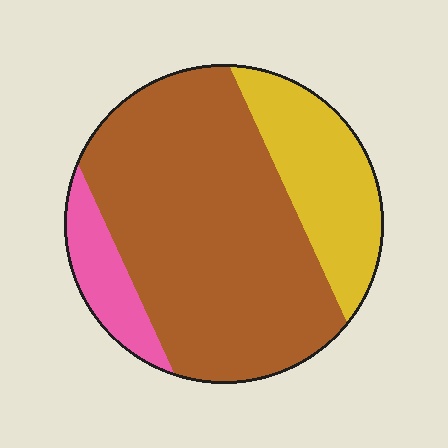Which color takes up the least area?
Pink, at roughly 10%.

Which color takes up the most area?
Brown, at roughly 65%.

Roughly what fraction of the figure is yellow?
Yellow takes up about one quarter (1/4) of the figure.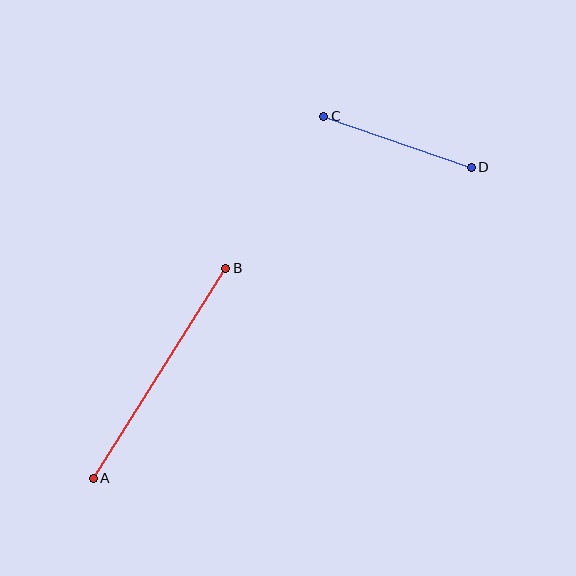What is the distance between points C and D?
The distance is approximately 156 pixels.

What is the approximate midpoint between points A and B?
The midpoint is at approximately (160, 373) pixels.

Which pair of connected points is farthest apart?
Points A and B are farthest apart.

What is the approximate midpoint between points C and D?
The midpoint is at approximately (398, 142) pixels.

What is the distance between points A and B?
The distance is approximately 248 pixels.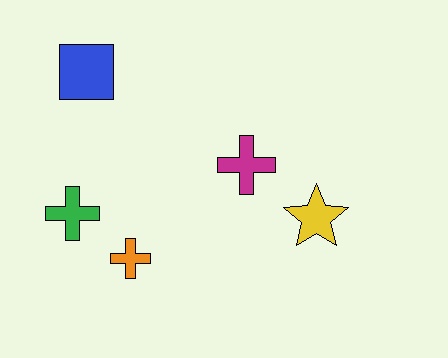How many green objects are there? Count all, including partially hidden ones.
There is 1 green object.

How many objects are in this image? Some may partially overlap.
There are 5 objects.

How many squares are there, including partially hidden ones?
There is 1 square.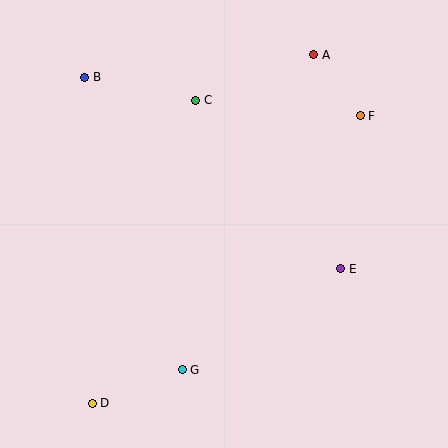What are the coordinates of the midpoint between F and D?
The midpoint between F and D is at (226, 260).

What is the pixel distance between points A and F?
The distance between A and F is 77 pixels.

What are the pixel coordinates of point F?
Point F is at (360, 116).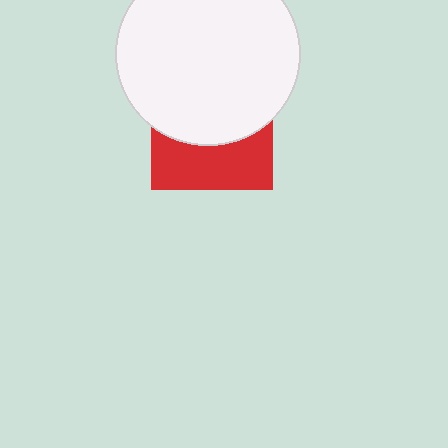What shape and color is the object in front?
The object in front is a white circle.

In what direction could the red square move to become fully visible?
The red square could move down. That would shift it out from behind the white circle entirely.